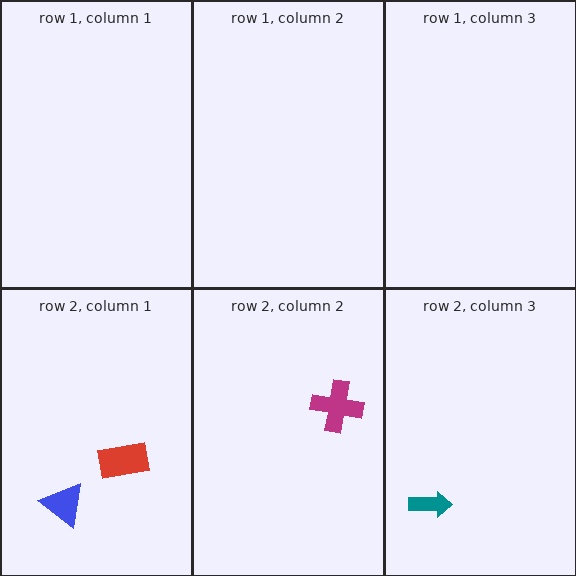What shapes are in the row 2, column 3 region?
The teal arrow.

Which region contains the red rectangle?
The row 2, column 1 region.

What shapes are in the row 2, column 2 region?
The magenta cross.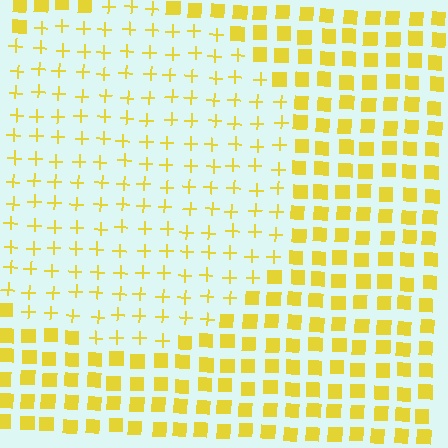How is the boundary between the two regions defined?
The boundary is defined by a change in element shape: plus signs inside vs. squares outside. All elements share the same color and spacing.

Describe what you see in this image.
The image is filled with small yellow elements arranged in a uniform grid. A circle-shaped region contains plus signs, while the surrounding area contains squares. The boundary is defined purely by the change in element shape.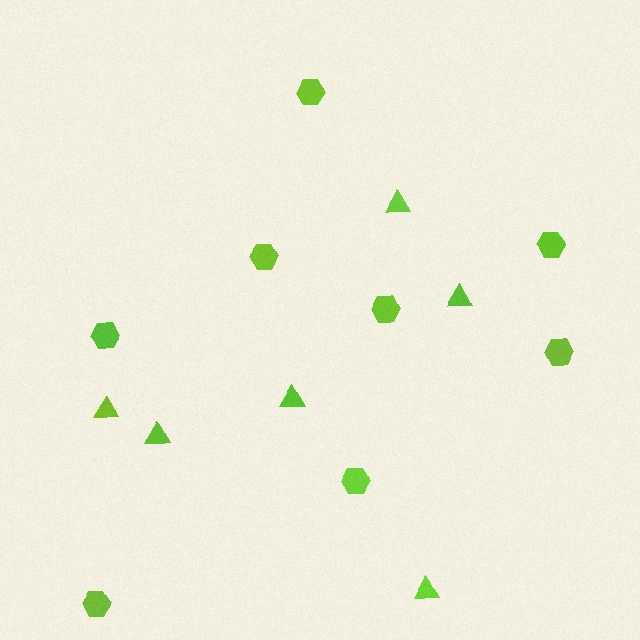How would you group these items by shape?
There are 2 groups: one group of triangles (6) and one group of hexagons (8).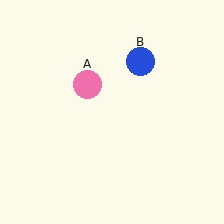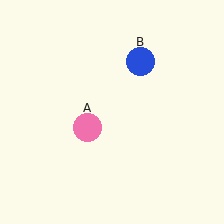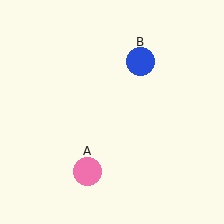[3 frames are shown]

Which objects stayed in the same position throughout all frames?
Blue circle (object B) remained stationary.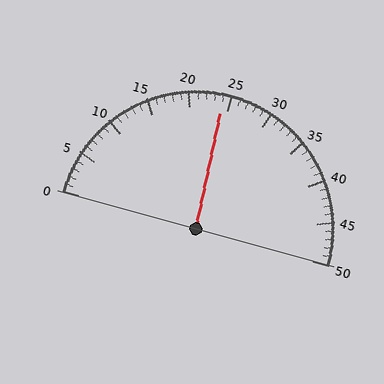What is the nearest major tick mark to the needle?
The nearest major tick mark is 25.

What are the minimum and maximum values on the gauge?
The gauge ranges from 0 to 50.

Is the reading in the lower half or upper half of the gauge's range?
The reading is in the lower half of the range (0 to 50).